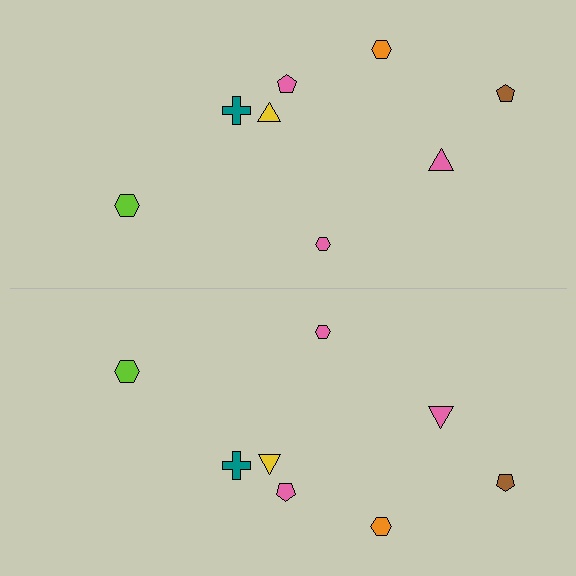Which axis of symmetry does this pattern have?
The pattern has a horizontal axis of symmetry running through the center of the image.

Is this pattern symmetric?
Yes, this pattern has bilateral (reflection) symmetry.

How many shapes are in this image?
There are 16 shapes in this image.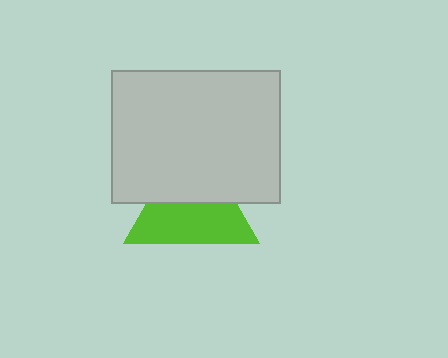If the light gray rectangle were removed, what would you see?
You would see the complete lime triangle.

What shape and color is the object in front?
The object in front is a light gray rectangle.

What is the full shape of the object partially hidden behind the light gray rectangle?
The partially hidden object is a lime triangle.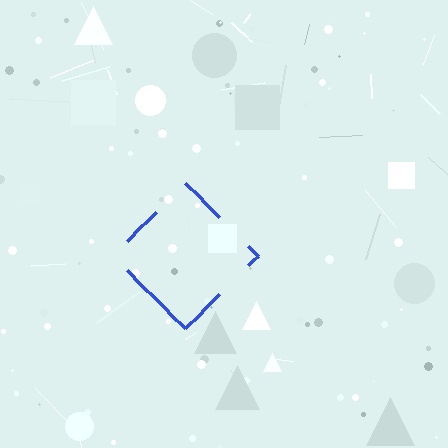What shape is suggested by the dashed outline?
The dashed outline suggests a diamond.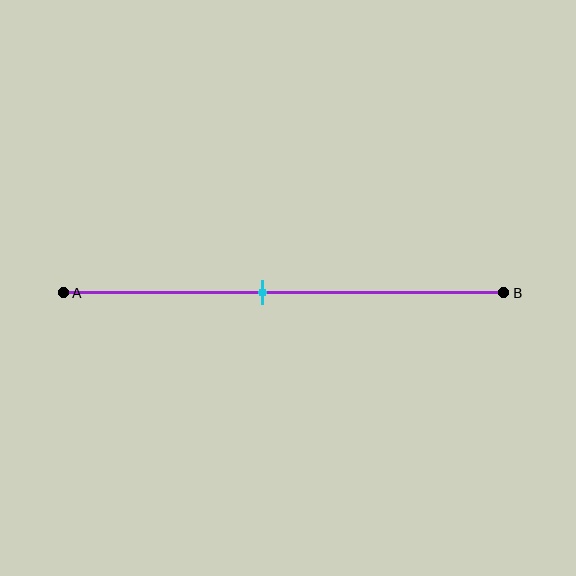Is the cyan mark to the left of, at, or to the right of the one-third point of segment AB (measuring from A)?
The cyan mark is to the right of the one-third point of segment AB.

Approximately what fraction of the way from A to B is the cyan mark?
The cyan mark is approximately 45% of the way from A to B.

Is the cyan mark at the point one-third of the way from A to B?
No, the mark is at about 45% from A, not at the 33% one-third point.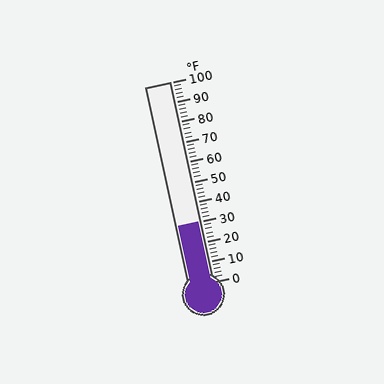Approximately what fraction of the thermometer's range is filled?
The thermometer is filled to approximately 30% of its range.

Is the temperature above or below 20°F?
The temperature is above 20°F.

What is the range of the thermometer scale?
The thermometer scale ranges from 0°F to 100°F.